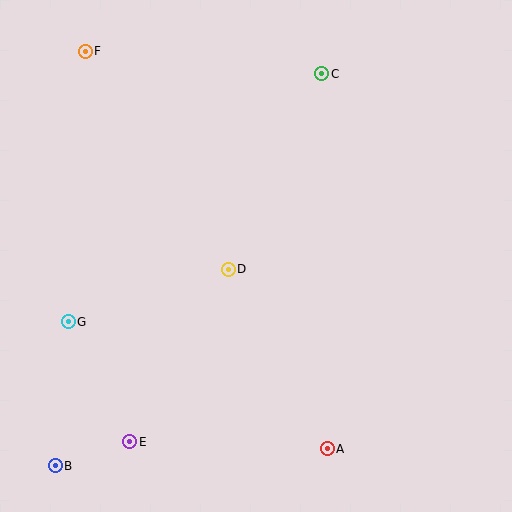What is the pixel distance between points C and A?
The distance between C and A is 375 pixels.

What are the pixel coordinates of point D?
Point D is at (228, 269).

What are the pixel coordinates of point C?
Point C is at (322, 74).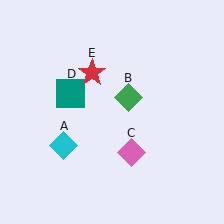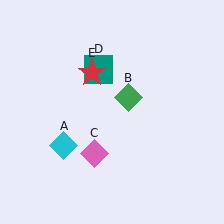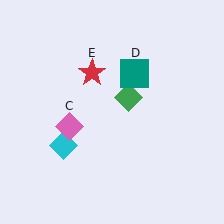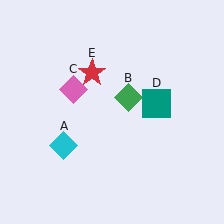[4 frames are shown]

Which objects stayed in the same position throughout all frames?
Cyan diamond (object A) and green diamond (object B) and red star (object E) remained stationary.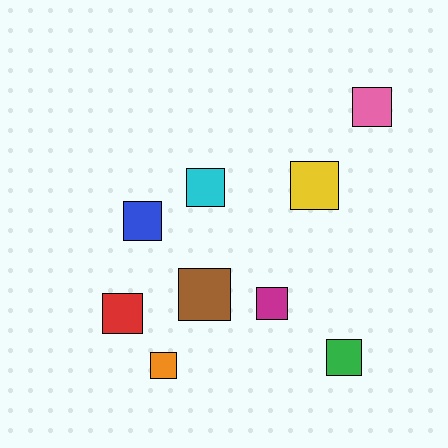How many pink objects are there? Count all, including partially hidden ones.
There is 1 pink object.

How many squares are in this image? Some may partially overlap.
There are 9 squares.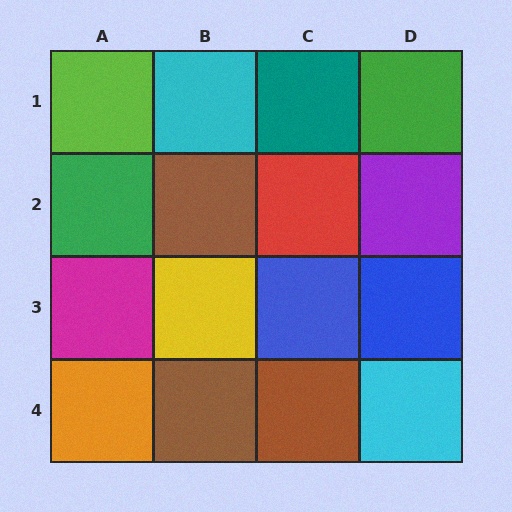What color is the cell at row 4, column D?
Cyan.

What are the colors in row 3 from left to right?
Magenta, yellow, blue, blue.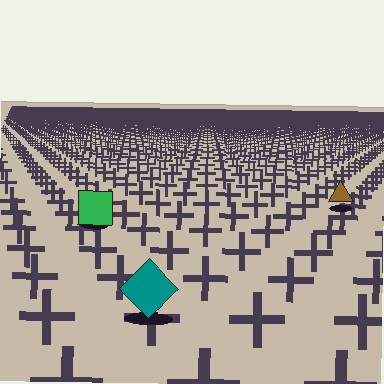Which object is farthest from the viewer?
The brown triangle is farthest from the viewer. It appears smaller and the ground texture around it is denser.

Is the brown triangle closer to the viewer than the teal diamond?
No. The teal diamond is closer — you can tell from the texture gradient: the ground texture is coarser near it.